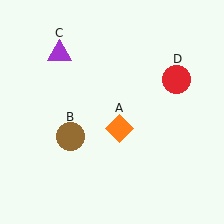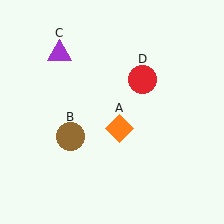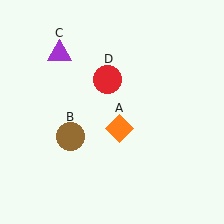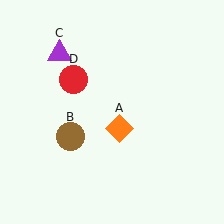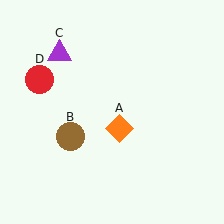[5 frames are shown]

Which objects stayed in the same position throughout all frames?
Orange diamond (object A) and brown circle (object B) and purple triangle (object C) remained stationary.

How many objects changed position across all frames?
1 object changed position: red circle (object D).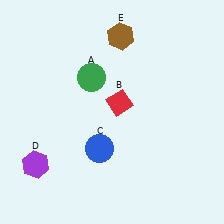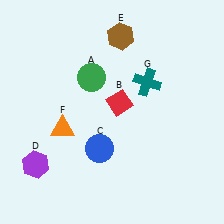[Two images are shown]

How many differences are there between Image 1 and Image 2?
There are 2 differences between the two images.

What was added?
An orange triangle (F), a teal cross (G) were added in Image 2.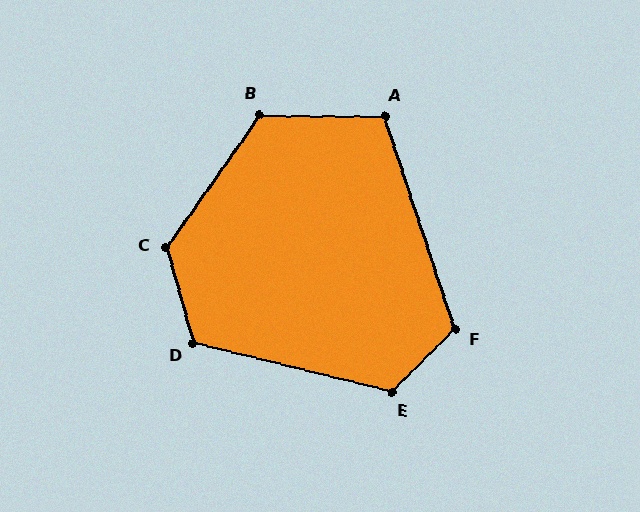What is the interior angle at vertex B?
Approximately 124 degrees (obtuse).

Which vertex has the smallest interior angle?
A, at approximately 109 degrees.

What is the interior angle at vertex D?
Approximately 119 degrees (obtuse).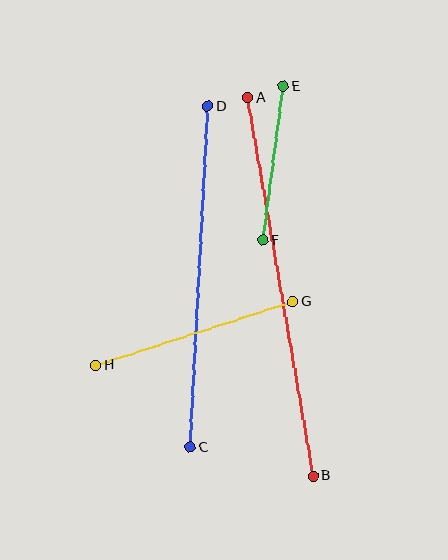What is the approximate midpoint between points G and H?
The midpoint is at approximately (195, 333) pixels.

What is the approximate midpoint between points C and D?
The midpoint is at approximately (199, 277) pixels.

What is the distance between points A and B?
The distance is approximately 384 pixels.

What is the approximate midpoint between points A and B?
The midpoint is at approximately (280, 287) pixels.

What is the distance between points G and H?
The distance is approximately 207 pixels.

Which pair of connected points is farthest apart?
Points A and B are farthest apart.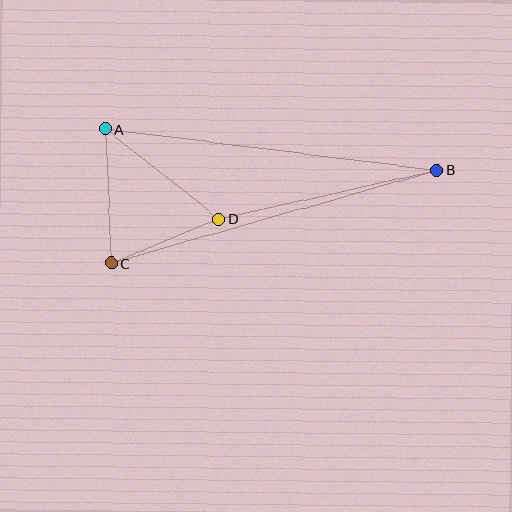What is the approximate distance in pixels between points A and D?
The distance between A and D is approximately 145 pixels.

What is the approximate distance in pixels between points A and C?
The distance between A and C is approximately 134 pixels.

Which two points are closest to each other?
Points C and D are closest to each other.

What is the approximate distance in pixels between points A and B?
The distance between A and B is approximately 334 pixels.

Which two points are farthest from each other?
Points B and C are farthest from each other.